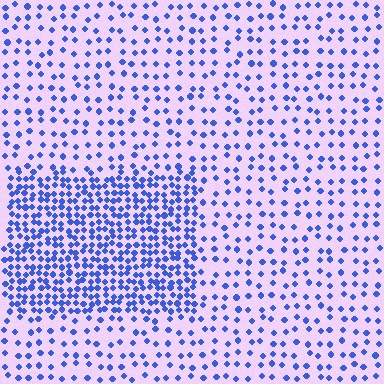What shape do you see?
I see a rectangle.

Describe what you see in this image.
The image contains small blue elements arranged at two different densities. A rectangle-shaped region is visible where the elements are more densely packed than the surrounding area.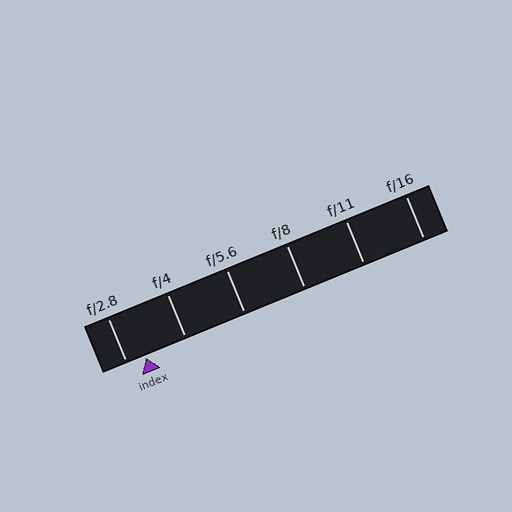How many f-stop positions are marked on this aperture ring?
There are 6 f-stop positions marked.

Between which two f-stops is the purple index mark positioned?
The index mark is between f/2.8 and f/4.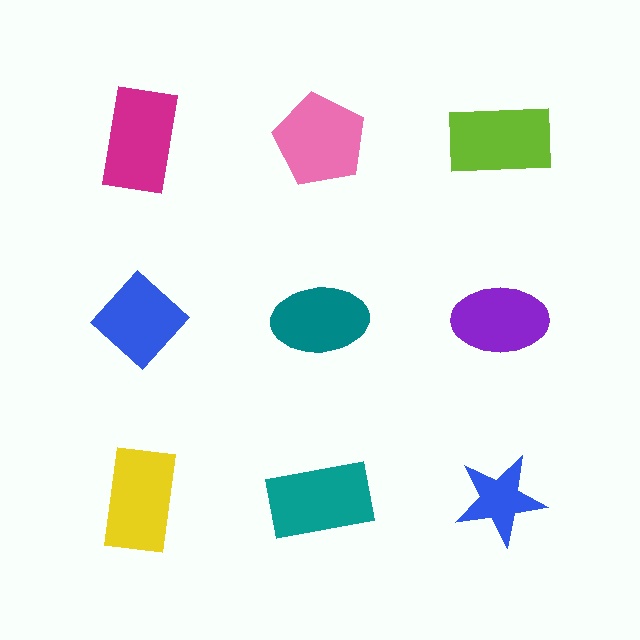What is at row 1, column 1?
A magenta rectangle.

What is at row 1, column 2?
A pink pentagon.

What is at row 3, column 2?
A teal rectangle.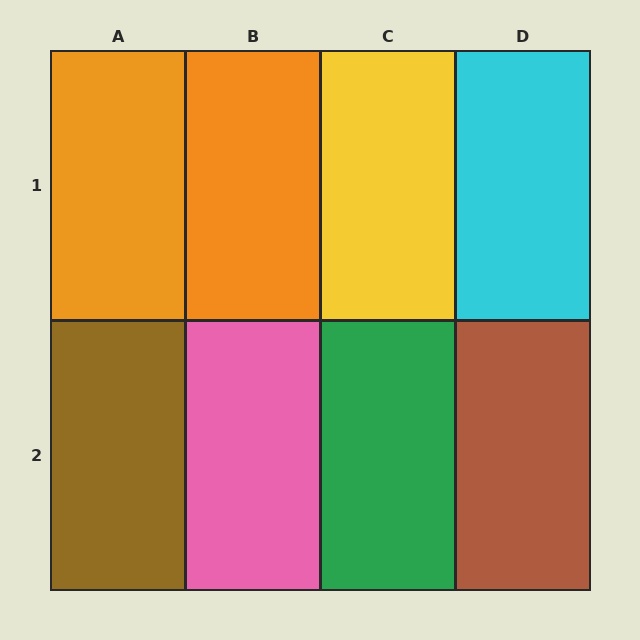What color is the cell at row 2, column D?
Brown.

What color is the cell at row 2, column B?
Pink.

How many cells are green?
1 cell is green.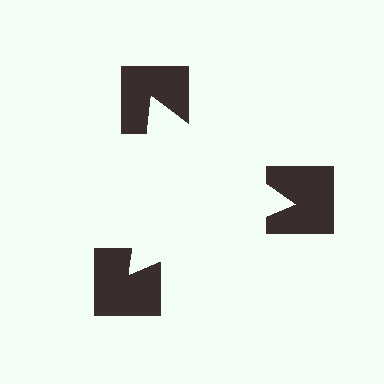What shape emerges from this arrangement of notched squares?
An illusory triangle — its edges are inferred from the aligned wedge cuts in the notched squares, not physically drawn.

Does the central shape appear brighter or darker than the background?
It typically appears slightly brighter than the background, even though no actual brightness change is drawn.